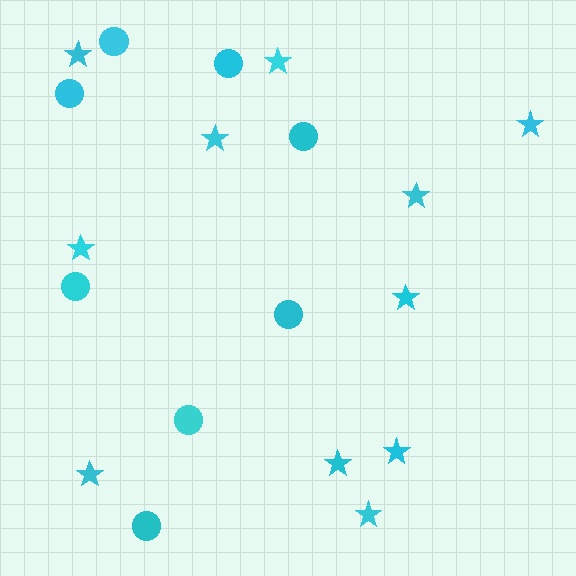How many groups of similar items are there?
There are 2 groups: one group of circles (8) and one group of stars (11).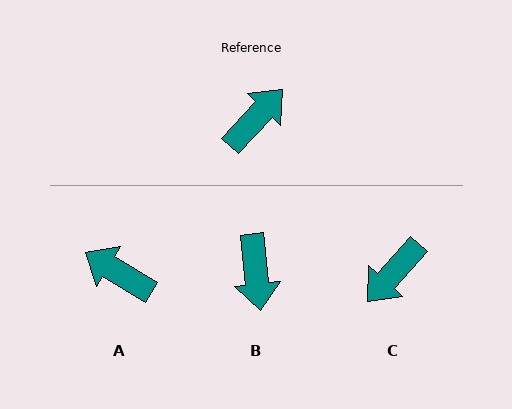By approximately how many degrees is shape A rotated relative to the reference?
Approximately 102 degrees counter-clockwise.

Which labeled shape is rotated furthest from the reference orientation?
C, about 179 degrees away.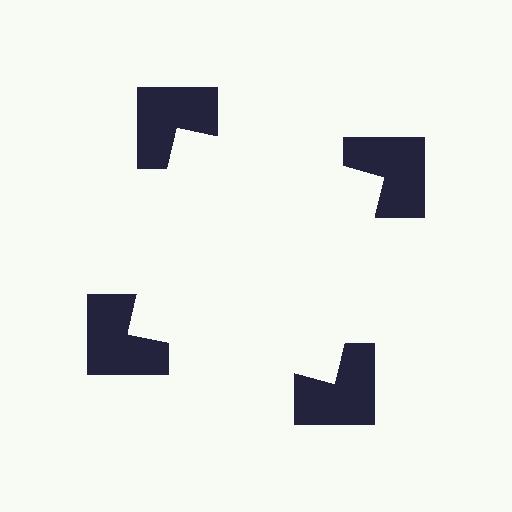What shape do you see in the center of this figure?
An illusory square — its edges are inferred from the aligned wedge cuts in the notched squares, not physically drawn.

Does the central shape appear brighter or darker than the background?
It typically appears slightly brighter than the background, even though no actual brightness change is drawn.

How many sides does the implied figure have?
4 sides.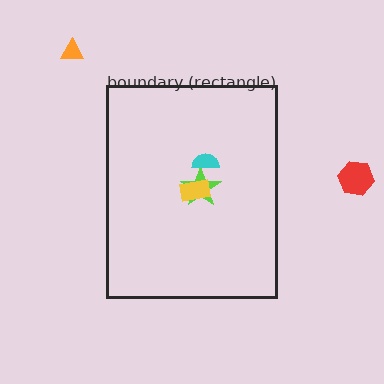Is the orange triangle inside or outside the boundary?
Outside.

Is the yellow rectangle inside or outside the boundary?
Inside.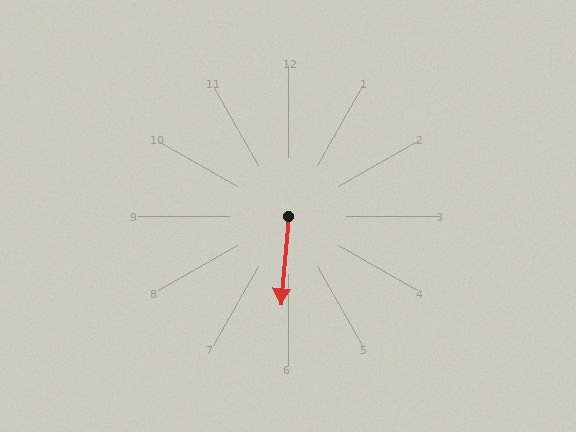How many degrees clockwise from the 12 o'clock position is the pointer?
Approximately 185 degrees.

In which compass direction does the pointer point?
South.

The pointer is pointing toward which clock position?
Roughly 6 o'clock.